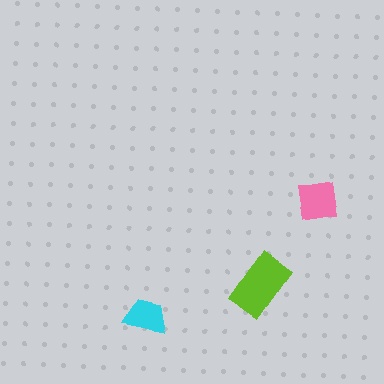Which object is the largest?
The lime rectangle.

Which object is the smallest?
The cyan trapezoid.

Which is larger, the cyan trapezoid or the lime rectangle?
The lime rectangle.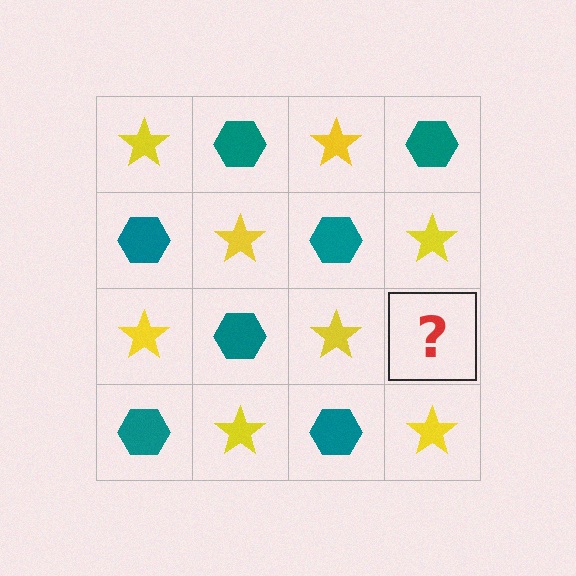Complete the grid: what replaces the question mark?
The question mark should be replaced with a teal hexagon.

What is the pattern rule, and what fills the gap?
The rule is that it alternates yellow star and teal hexagon in a checkerboard pattern. The gap should be filled with a teal hexagon.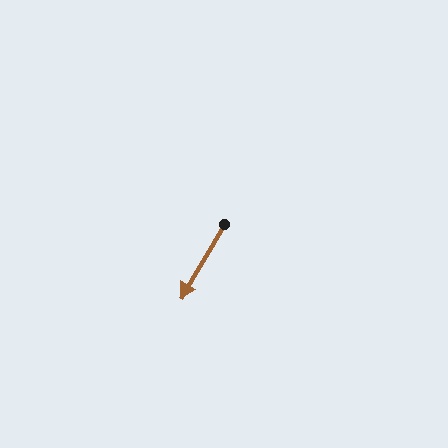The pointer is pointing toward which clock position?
Roughly 7 o'clock.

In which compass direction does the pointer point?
Southwest.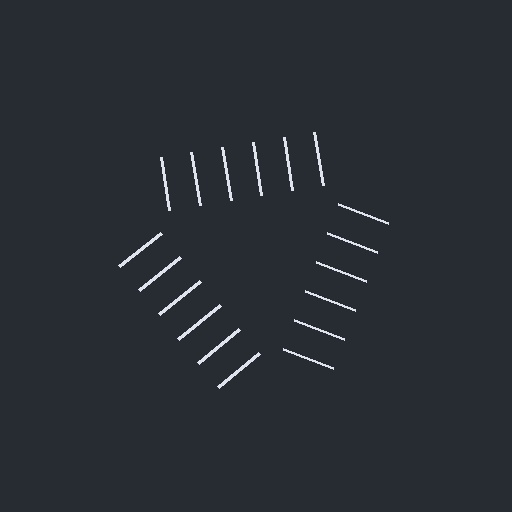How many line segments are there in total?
18 — 6 along each of the 3 edges.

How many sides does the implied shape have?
3 sides — the line-ends trace a triangle.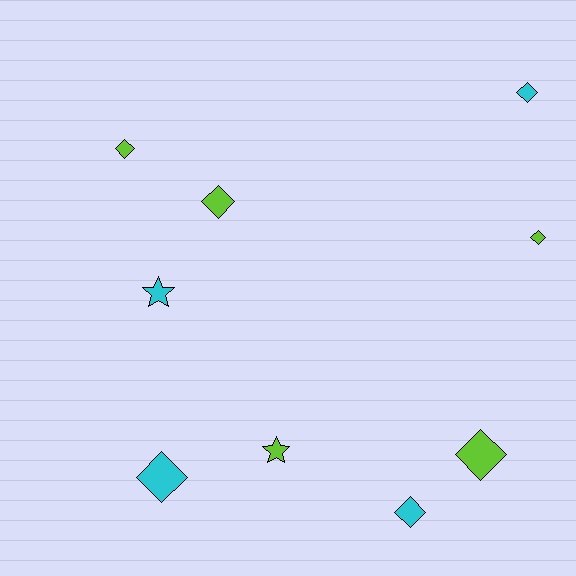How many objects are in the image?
There are 9 objects.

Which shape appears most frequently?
Diamond, with 7 objects.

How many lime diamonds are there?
There are 4 lime diamonds.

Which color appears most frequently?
Lime, with 5 objects.